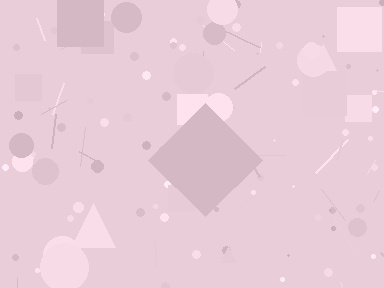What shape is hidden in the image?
A diamond is hidden in the image.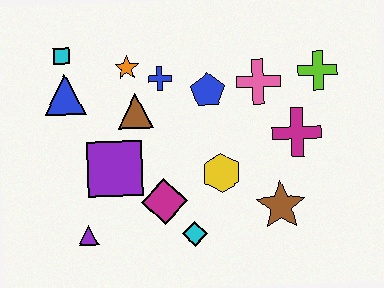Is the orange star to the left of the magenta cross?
Yes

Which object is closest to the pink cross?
The blue pentagon is closest to the pink cross.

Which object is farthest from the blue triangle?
The lime cross is farthest from the blue triangle.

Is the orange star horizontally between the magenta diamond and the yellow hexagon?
No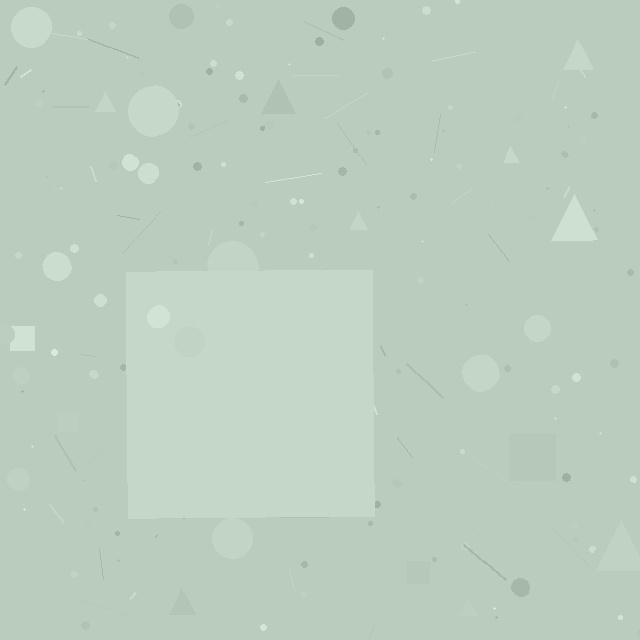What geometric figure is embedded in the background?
A square is embedded in the background.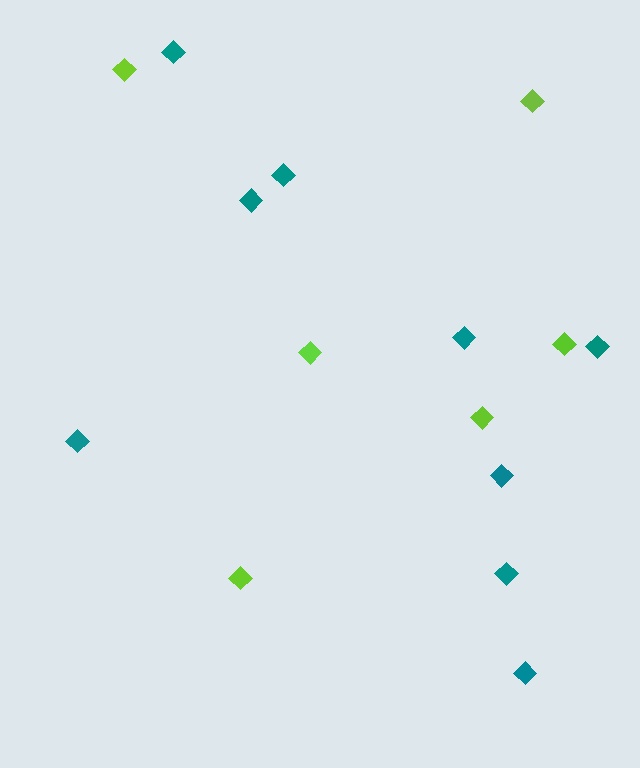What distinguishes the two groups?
There are 2 groups: one group of lime diamonds (6) and one group of teal diamonds (9).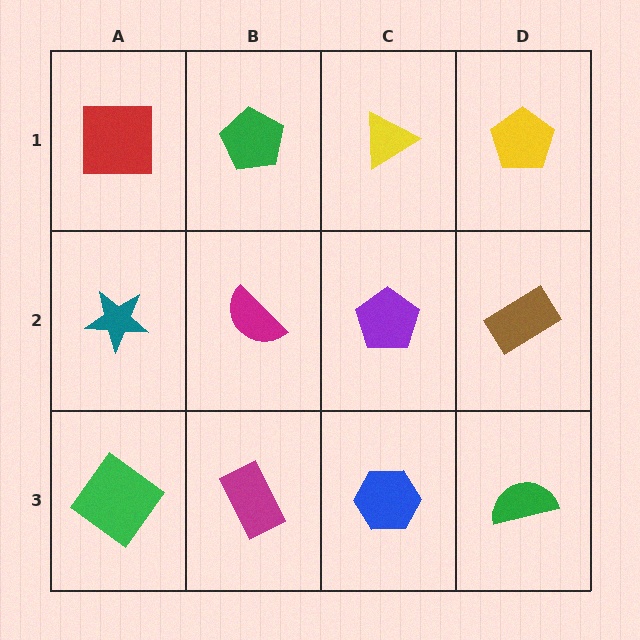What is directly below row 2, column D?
A green semicircle.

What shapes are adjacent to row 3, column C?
A purple pentagon (row 2, column C), a magenta rectangle (row 3, column B), a green semicircle (row 3, column D).